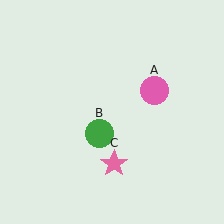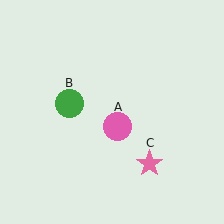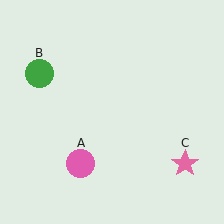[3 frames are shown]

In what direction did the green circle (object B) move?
The green circle (object B) moved up and to the left.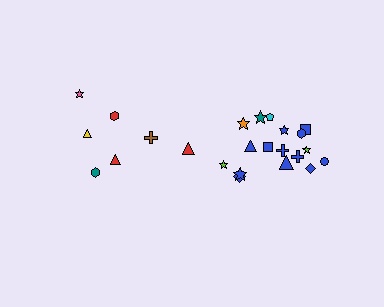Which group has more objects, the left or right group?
The right group.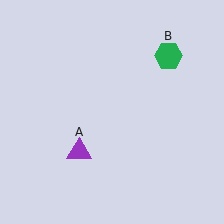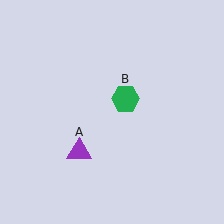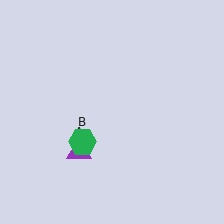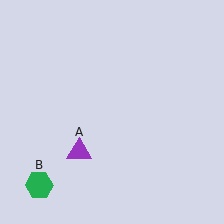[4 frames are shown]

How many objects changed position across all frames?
1 object changed position: green hexagon (object B).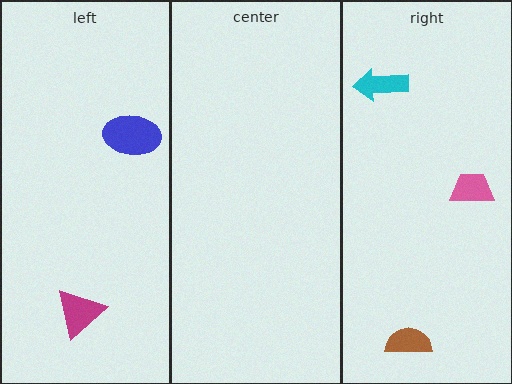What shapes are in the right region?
The cyan arrow, the brown semicircle, the pink trapezoid.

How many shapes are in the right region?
3.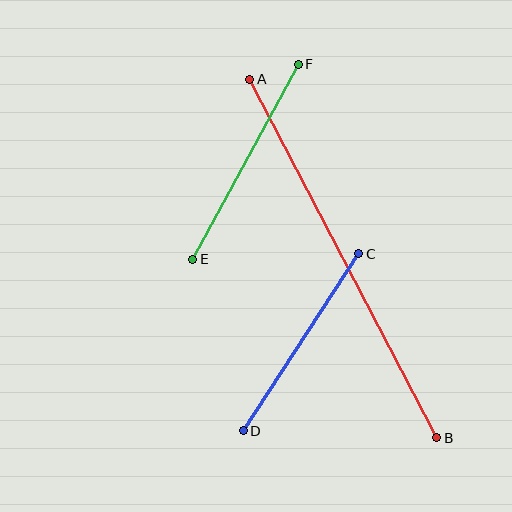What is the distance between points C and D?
The distance is approximately 211 pixels.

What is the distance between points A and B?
The distance is approximately 404 pixels.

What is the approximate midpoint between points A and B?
The midpoint is at approximately (343, 259) pixels.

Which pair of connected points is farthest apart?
Points A and B are farthest apart.